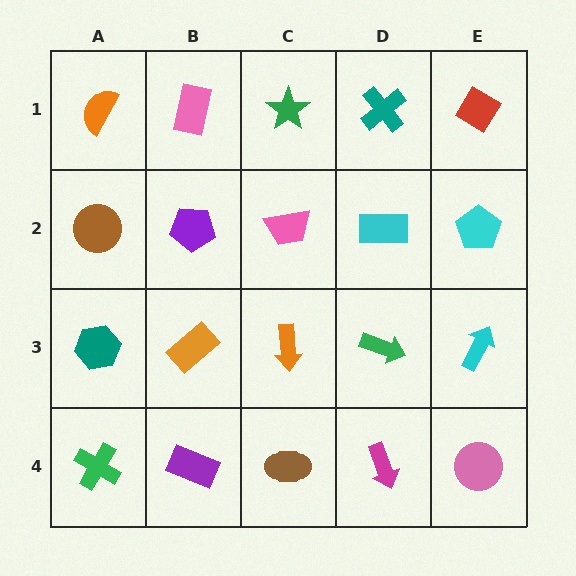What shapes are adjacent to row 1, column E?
A cyan pentagon (row 2, column E), a teal cross (row 1, column D).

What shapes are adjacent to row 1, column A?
A brown circle (row 2, column A), a pink rectangle (row 1, column B).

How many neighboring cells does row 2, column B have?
4.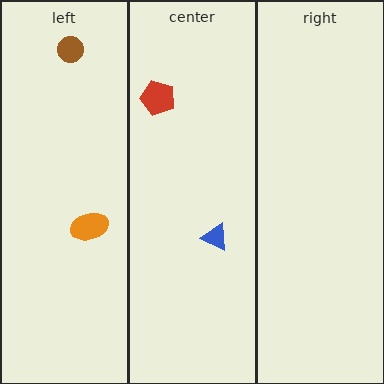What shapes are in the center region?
The blue triangle, the red pentagon.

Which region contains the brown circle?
The left region.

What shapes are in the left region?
The orange ellipse, the brown circle.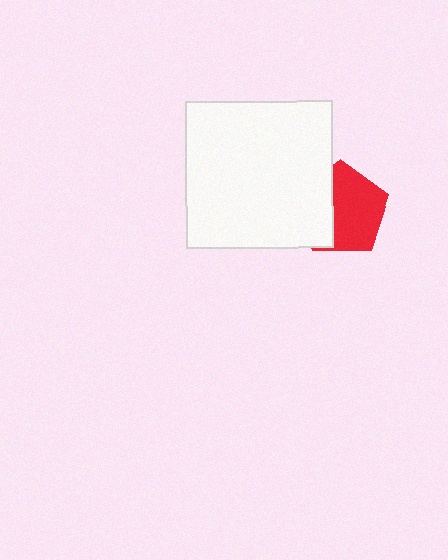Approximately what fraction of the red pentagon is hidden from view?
Roughly 37% of the red pentagon is hidden behind the white square.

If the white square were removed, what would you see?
You would see the complete red pentagon.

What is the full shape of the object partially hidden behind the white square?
The partially hidden object is a red pentagon.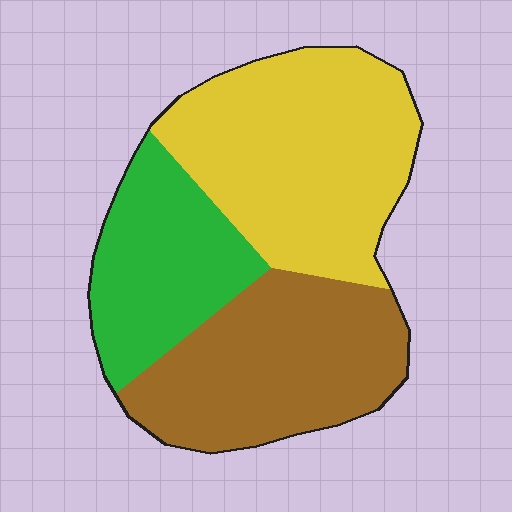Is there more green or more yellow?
Yellow.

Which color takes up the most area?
Yellow, at roughly 40%.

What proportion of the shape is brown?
Brown covers about 35% of the shape.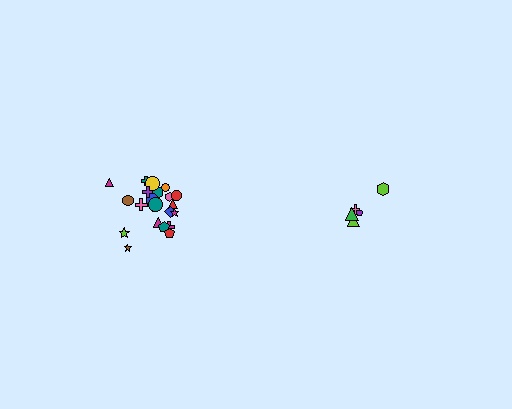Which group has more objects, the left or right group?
The left group.